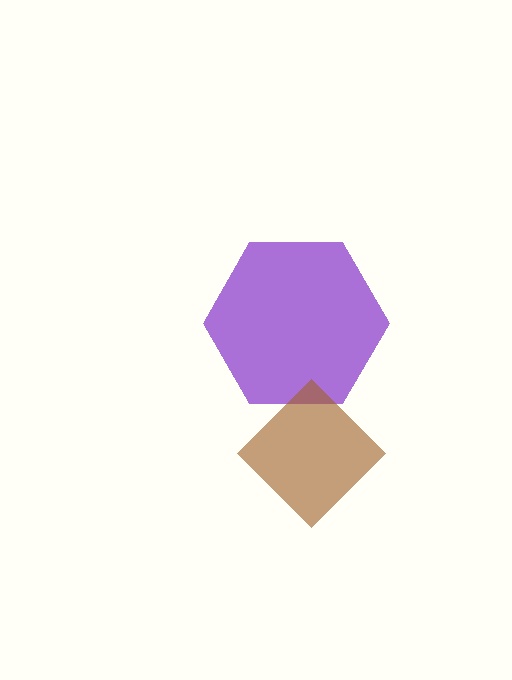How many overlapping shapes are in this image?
There are 2 overlapping shapes in the image.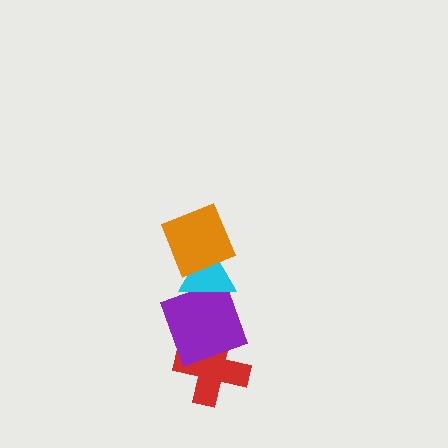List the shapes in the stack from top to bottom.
From top to bottom: the orange square, the cyan triangle, the purple square, the red cross.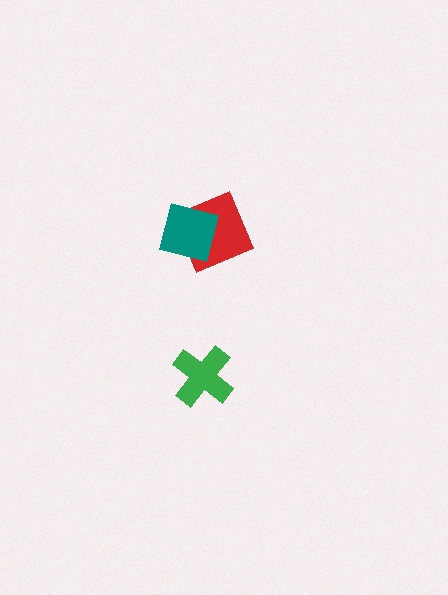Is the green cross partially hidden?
No, no other shape covers it.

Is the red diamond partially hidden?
Yes, it is partially covered by another shape.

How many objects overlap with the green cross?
0 objects overlap with the green cross.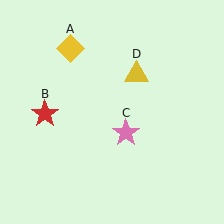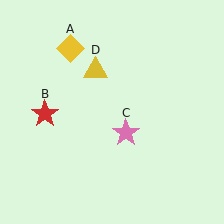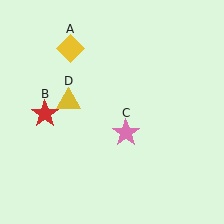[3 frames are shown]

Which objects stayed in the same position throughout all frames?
Yellow diamond (object A) and red star (object B) and pink star (object C) remained stationary.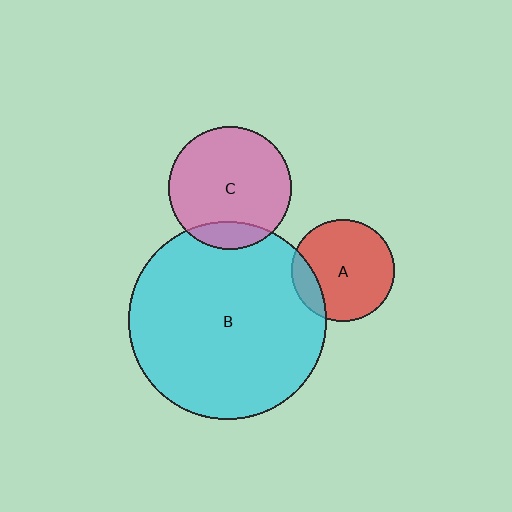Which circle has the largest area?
Circle B (cyan).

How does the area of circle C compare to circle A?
Approximately 1.4 times.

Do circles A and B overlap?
Yes.